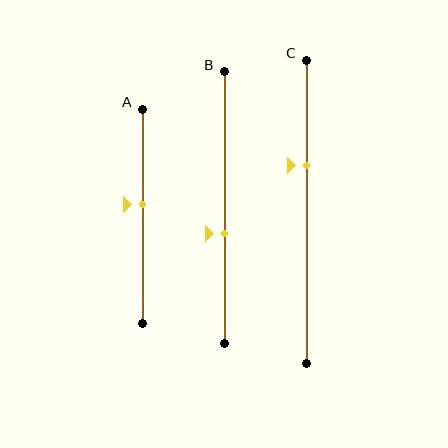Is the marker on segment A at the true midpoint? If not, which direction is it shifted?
No, the marker on segment A is shifted upward by about 5% of the segment length.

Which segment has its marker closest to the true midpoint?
Segment A has its marker closest to the true midpoint.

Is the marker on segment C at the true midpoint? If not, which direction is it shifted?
No, the marker on segment C is shifted upward by about 15% of the segment length.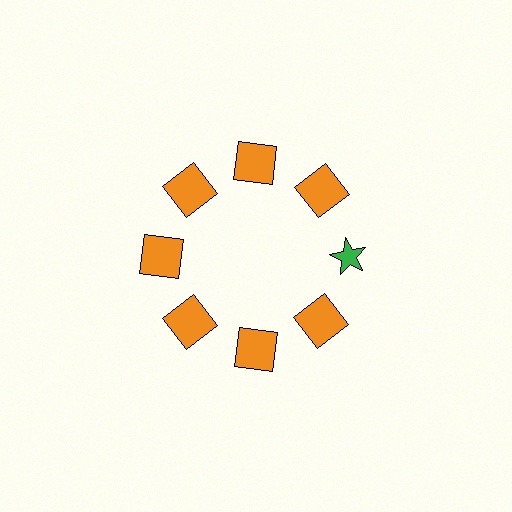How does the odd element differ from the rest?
It differs in both color (green instead of orange) and shape (star instead of square).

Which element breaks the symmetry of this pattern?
The green star at roughly the 3 o'clock position breaks the symmetry. All other shapes are orange squares.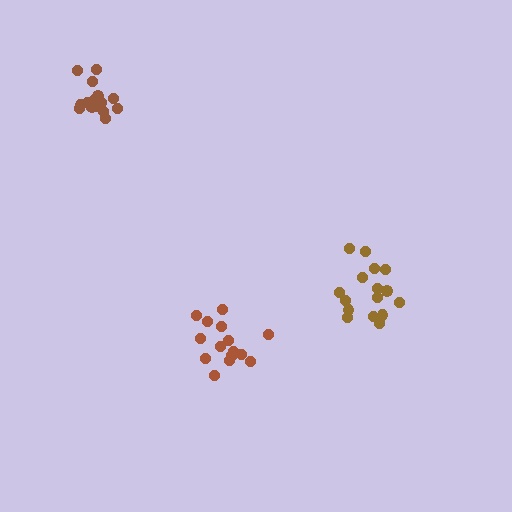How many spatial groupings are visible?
There are 3 spatial groupings.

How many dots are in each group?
Group 1: 15 dots, Group 2: 15 dots, Group 3: 16 dots (46 total).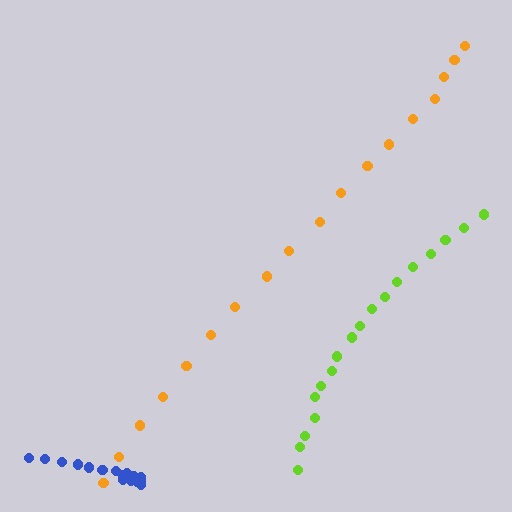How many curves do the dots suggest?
There are 3 distinct paths.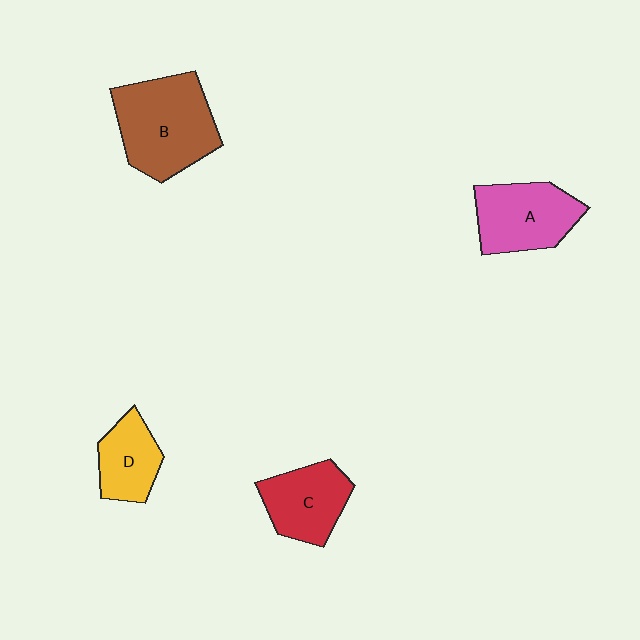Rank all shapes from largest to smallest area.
From largest to smallest: B (brown), A (pink), C (red), D (yellow).